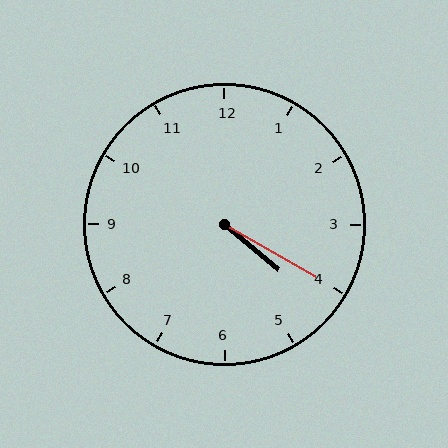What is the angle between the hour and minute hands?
Approximately 10 degrees.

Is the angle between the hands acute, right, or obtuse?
It is acute.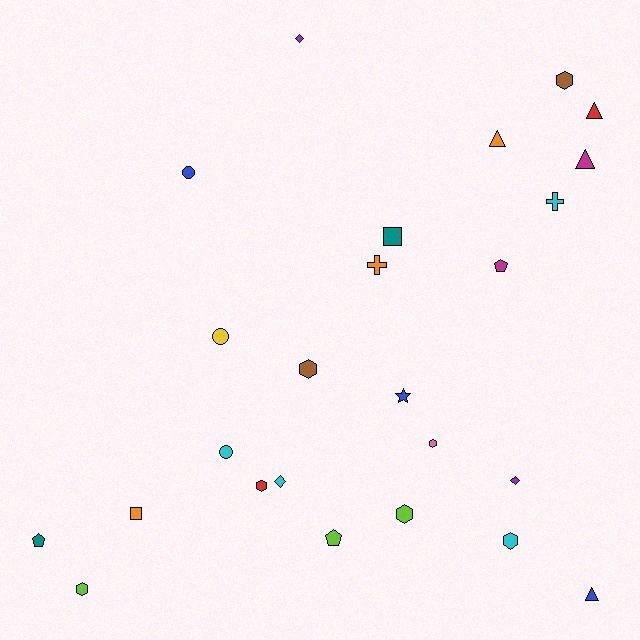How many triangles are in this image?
There are 4 triangles.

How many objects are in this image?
There are 25 objects.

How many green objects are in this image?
There are no green objects.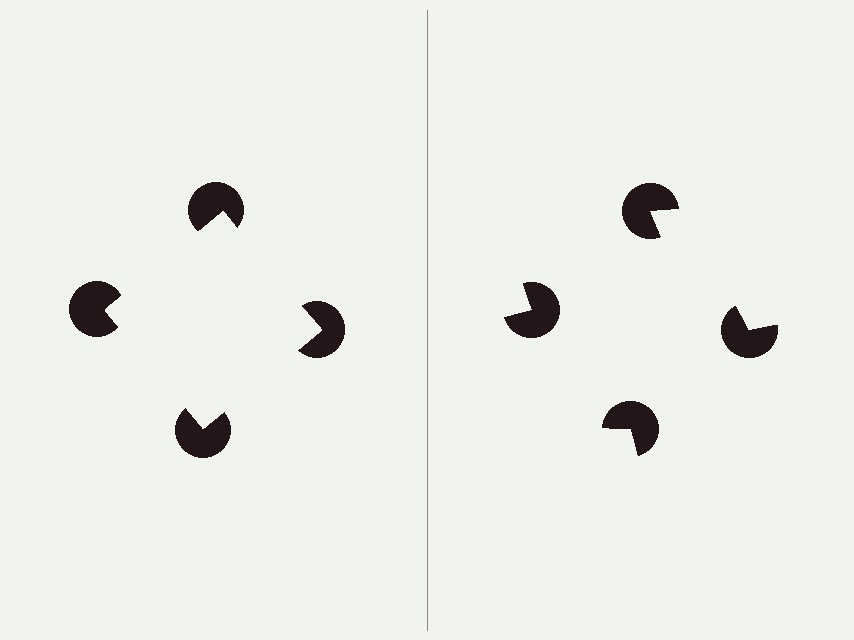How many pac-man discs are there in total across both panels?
8 — 4 on each side.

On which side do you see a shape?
An illusory square appears on the left side. On the right side the wedge cuts are rotated, so no coherent shape forms.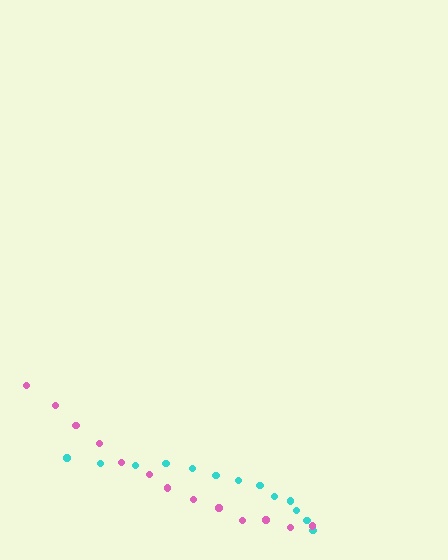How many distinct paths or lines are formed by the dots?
There are 2 distinct paths.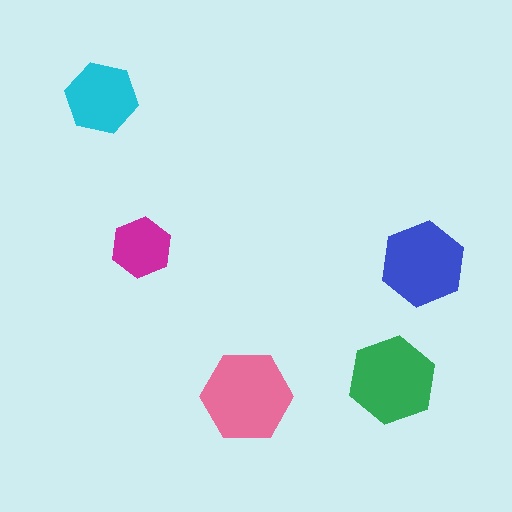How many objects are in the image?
There are 5 objects in the image.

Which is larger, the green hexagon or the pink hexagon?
The pink one.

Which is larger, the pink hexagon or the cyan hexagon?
The pink one.